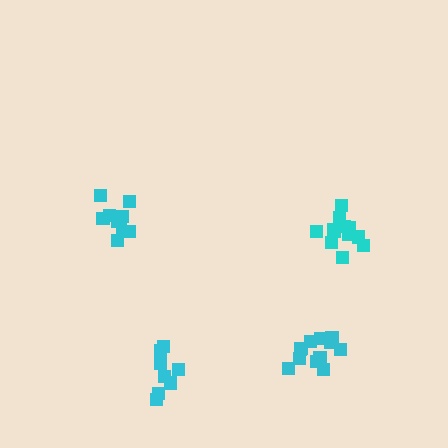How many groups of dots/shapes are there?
There are 4 groups.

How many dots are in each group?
Group 1: 13 dots, Group 2: 10 dots, Group 3: 12 dots, Group 4: 8 dots (43 total).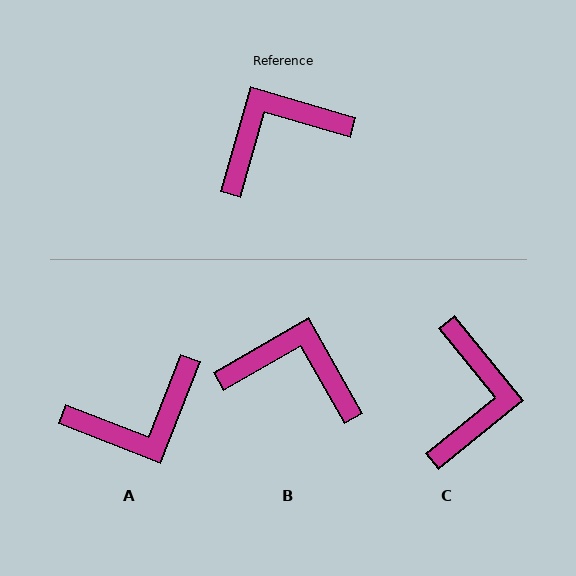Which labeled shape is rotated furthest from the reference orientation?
A, about 175 degrees away.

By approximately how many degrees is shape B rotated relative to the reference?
Approximately 44 degrees clockwise.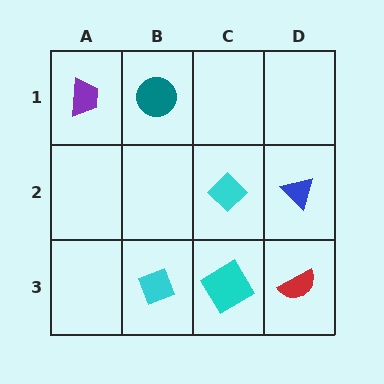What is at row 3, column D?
A red semicircle.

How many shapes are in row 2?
2 shapes.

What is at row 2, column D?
A blue triangle.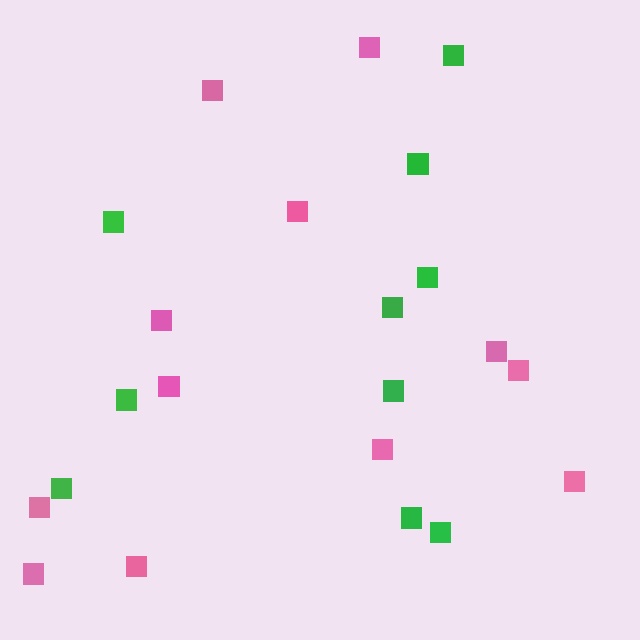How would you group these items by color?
There are 2 groups: one group of pink squares (12) and one group of green squares (10).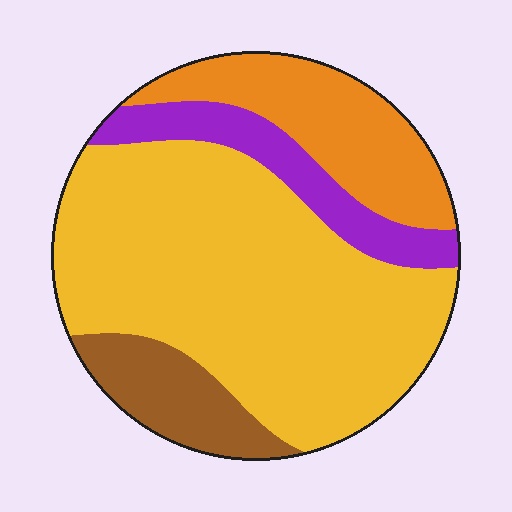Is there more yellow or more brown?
Yellow.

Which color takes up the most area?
Yellow, at roughly 60%.